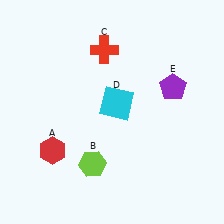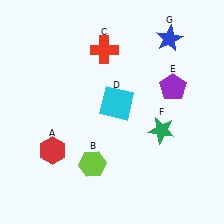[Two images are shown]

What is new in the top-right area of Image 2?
A blue star (G) was added in the top-right area of Image 2.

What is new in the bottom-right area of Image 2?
A green star (F) was added in the bottom-right area of Image 2.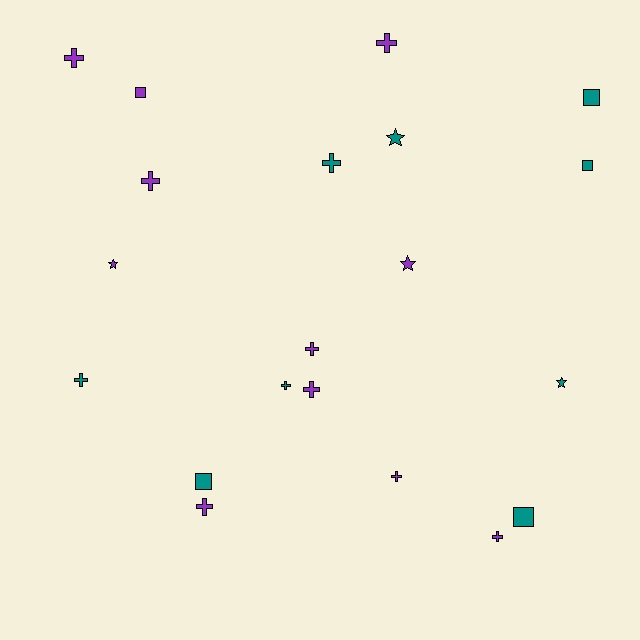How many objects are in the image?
There are 20 objects.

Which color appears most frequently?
Purple, with 11 objects.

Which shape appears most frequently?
Cross, with 11 objects.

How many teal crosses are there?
There are 3 teal crosses.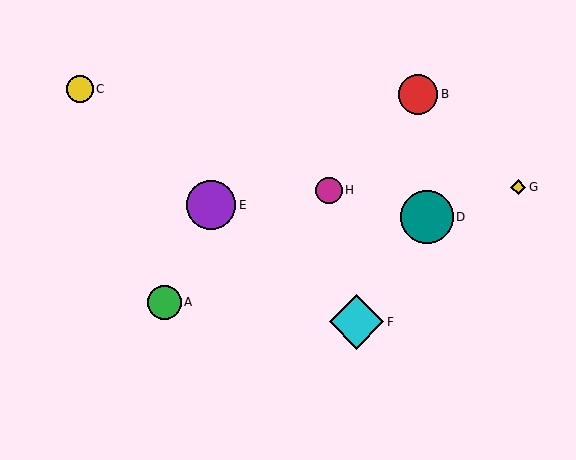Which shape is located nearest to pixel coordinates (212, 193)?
The purple circle (labeled E) at (211, 205) is nearest to that location.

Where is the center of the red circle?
The center of the red circle is at (418, 94).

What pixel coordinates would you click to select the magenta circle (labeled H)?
Click at (329, 190) to select the magenta circle H.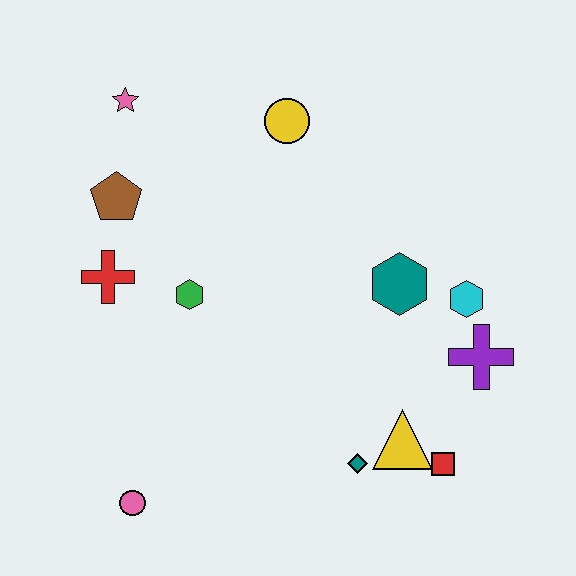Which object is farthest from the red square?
The pink star is farthest from the red square.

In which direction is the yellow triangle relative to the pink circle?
The yellow triangle is to the right of the pink circle.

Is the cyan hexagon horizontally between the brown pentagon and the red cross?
No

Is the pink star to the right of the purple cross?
No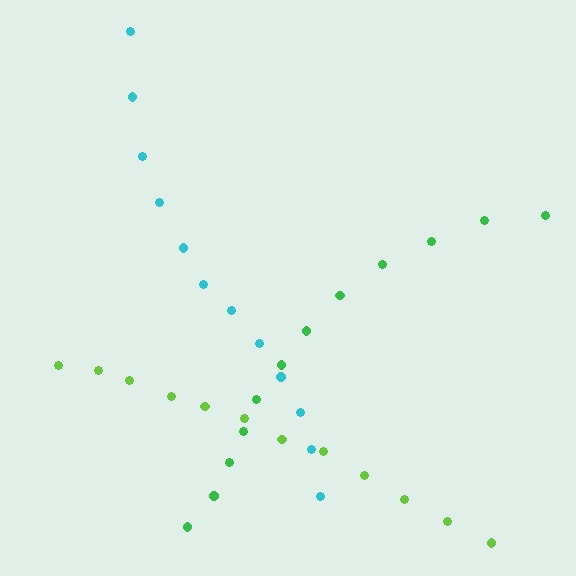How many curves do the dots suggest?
There are 3 distinct paths.